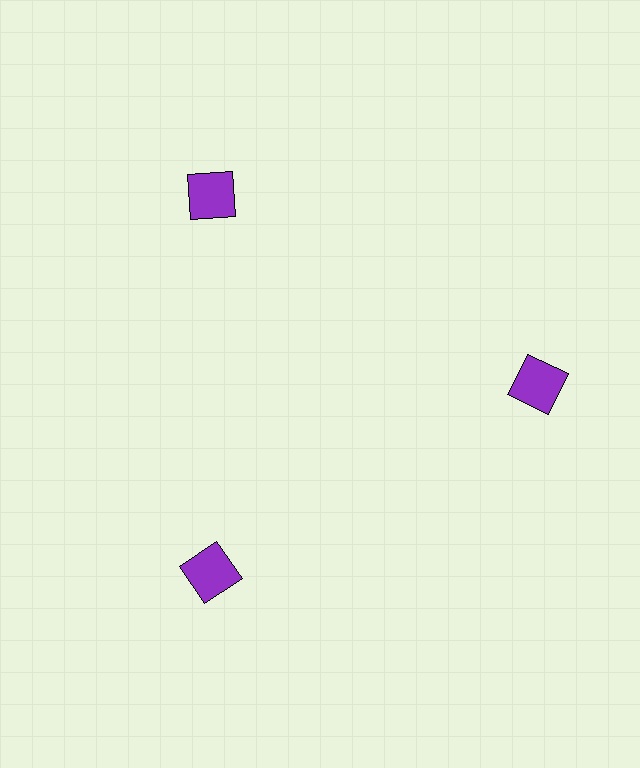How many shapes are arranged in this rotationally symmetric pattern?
There are 3 shapes, arranged in 3 groups of 1.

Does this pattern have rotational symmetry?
Yes, this pattern has 3-fold rotational symmetry. It looks the same after rotating 120 degrees around the center.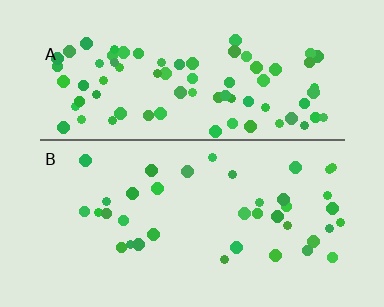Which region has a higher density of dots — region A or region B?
A (the top).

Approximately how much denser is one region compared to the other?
Approximately 2.0× — region A over region B.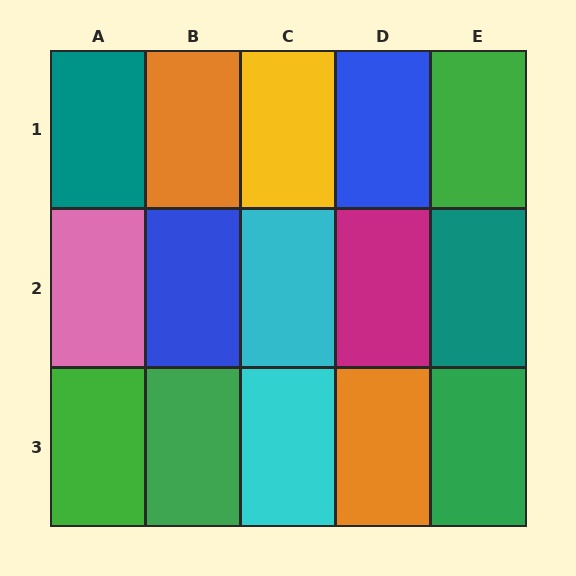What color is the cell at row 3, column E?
Green.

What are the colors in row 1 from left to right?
Teal, orange, yellow, blue, green.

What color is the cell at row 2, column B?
Blue.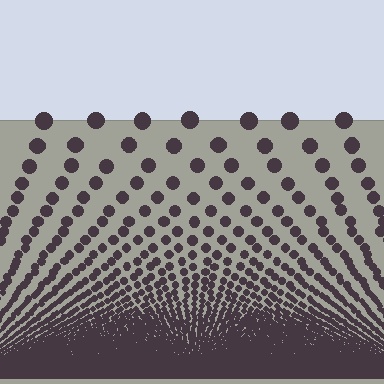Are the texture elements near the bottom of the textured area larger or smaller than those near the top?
Smaller. The gradient is inverted — elements near the bottom are smaller and denser.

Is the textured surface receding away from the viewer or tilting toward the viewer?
The surface appears to tilt toward the viewer. Texture elements get larger and sparser toward the top.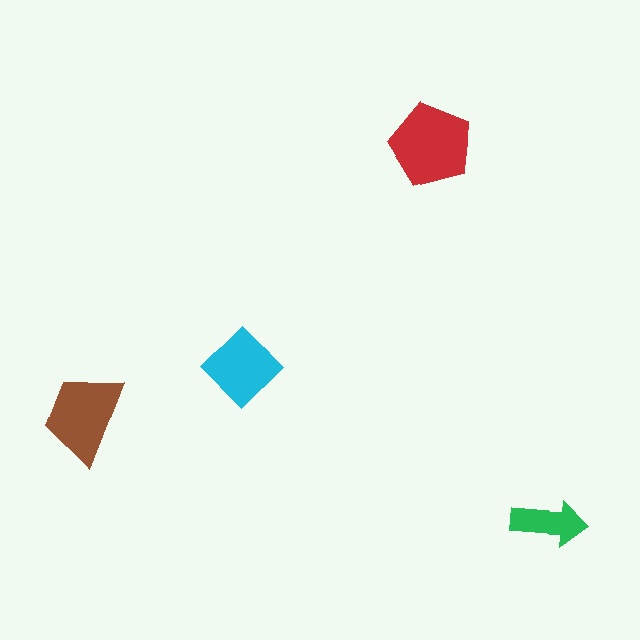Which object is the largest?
The red pentagon.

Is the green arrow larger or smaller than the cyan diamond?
Smaller.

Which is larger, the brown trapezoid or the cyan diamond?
The brown trapezoid.